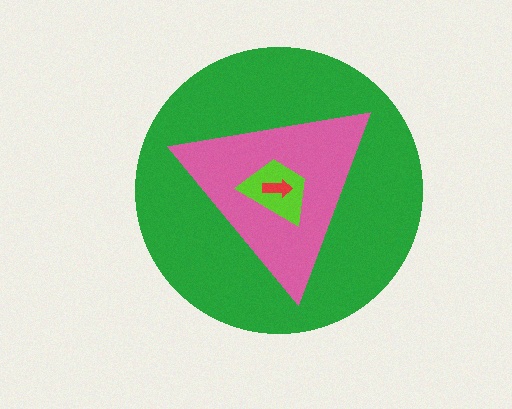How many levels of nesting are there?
4.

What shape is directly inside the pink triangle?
The lime trapezoid.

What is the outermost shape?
The green circle.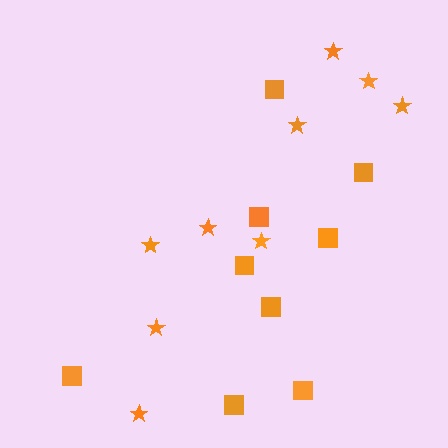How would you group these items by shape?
There are 2 groups: one group of squares (9) and one group of stars (9).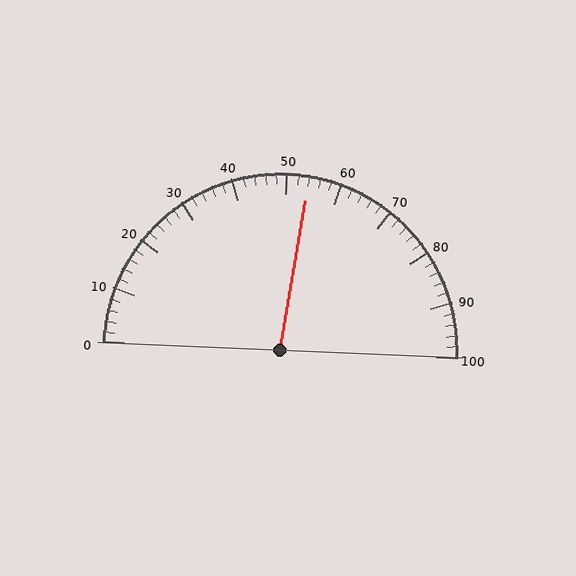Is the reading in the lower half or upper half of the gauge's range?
The reading is in the upper half of the range (0 to 100).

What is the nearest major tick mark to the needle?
The nearest major tick mark is 50.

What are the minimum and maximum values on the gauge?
The gauge ranges from 0 to 100.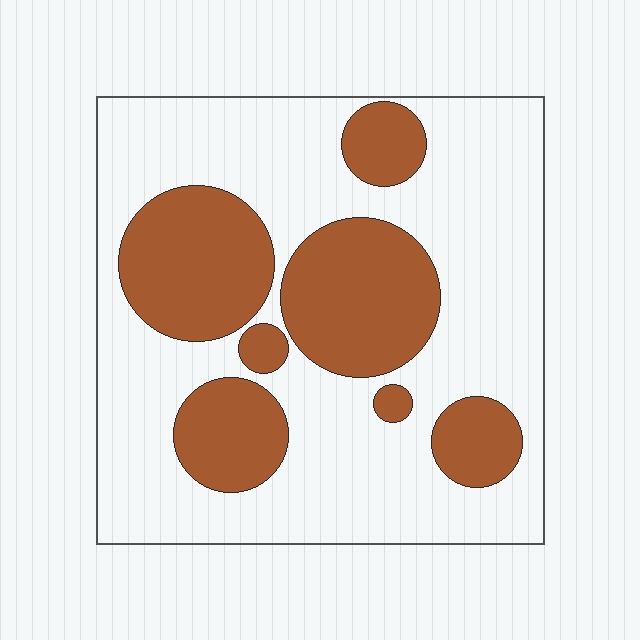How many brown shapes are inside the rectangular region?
7.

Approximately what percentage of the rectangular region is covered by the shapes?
Approximately 35%.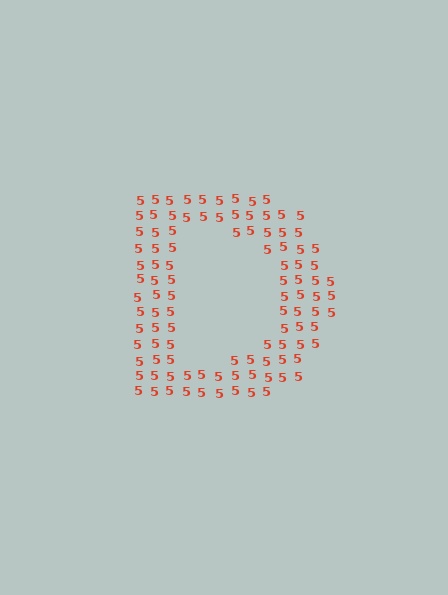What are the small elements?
The small elements are digit 5's.